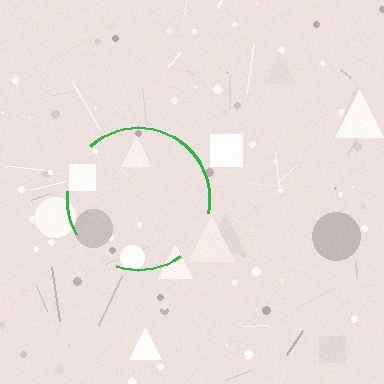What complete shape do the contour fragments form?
The contour fragments form a circle.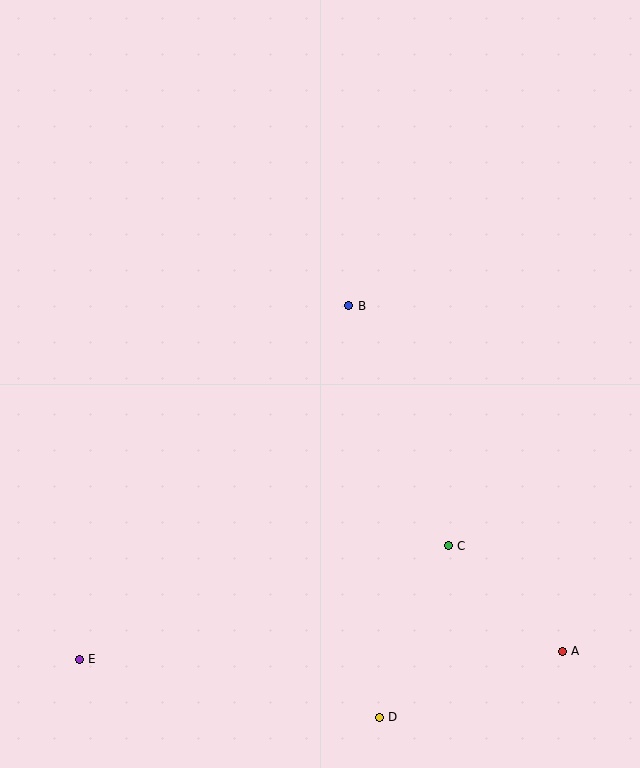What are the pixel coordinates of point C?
Point C is at (448, 546).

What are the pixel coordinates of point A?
Point A is at (562, 651).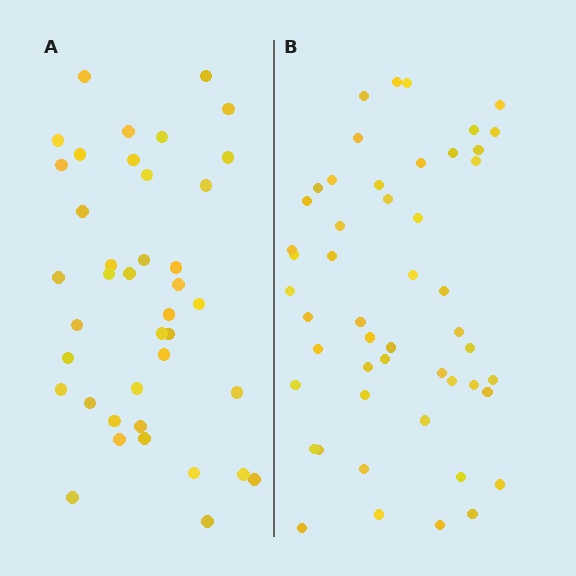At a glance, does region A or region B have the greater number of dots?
Region B (the right region) has more dots.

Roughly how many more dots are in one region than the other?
Region B has roughly 10 or so more dots than region A.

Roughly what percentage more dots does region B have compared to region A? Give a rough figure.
About 25% more.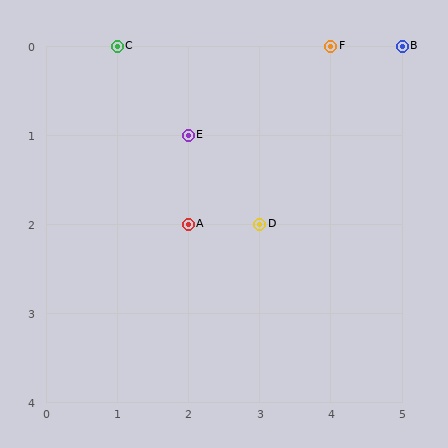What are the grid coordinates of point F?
Point F is at grid coordinates (4, 0).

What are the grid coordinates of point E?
Point E is at grid coordinates (2, 1).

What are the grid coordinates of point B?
Point B is at grid coordinates (5, 0).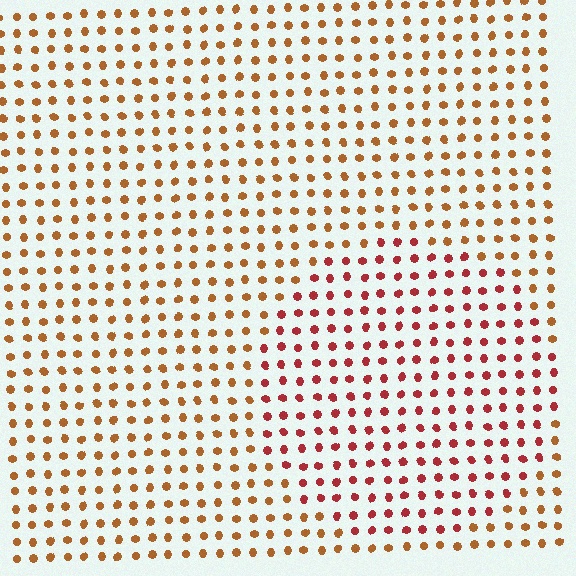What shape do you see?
I see a circle.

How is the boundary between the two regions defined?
The boundary is defined purely by a slight shift in hue (about 33 degrees). Spacing, size, and orientation are identical on both sides.